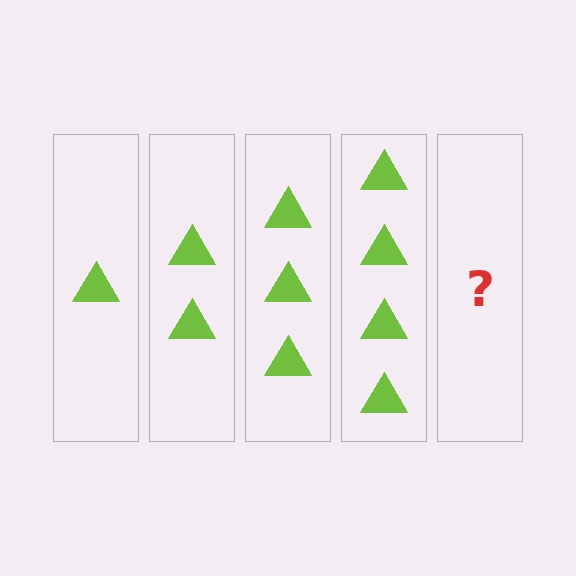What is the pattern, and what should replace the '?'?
The pattern is that each step adds one more triangle. The '?' should be 5 triangles.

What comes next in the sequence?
The next element should be 5 triangles.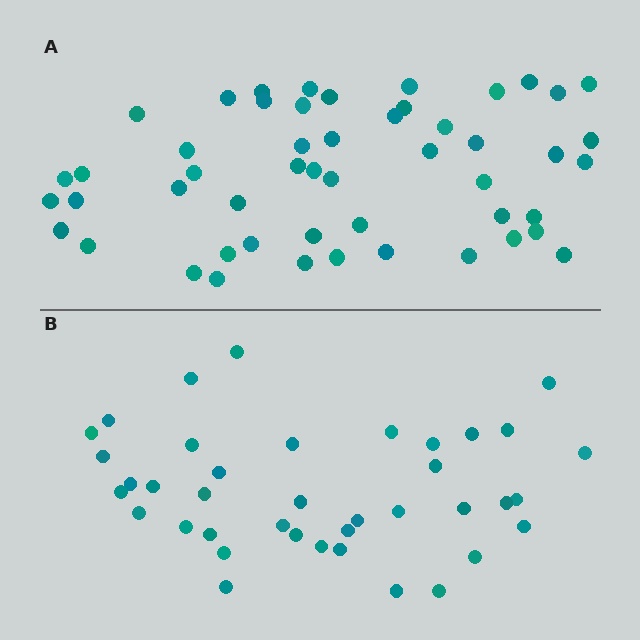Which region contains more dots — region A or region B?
Region A (the top region) has more dots.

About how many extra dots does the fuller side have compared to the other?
Region A has roughly 12 or so more dots than region B.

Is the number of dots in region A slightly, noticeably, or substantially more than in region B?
Region A has noticeably more, but not dramatically so. The ratio is roughly 1.3 to 1.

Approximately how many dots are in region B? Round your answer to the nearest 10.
About 40 dots. (The exact count is 39, which rounds to 40.)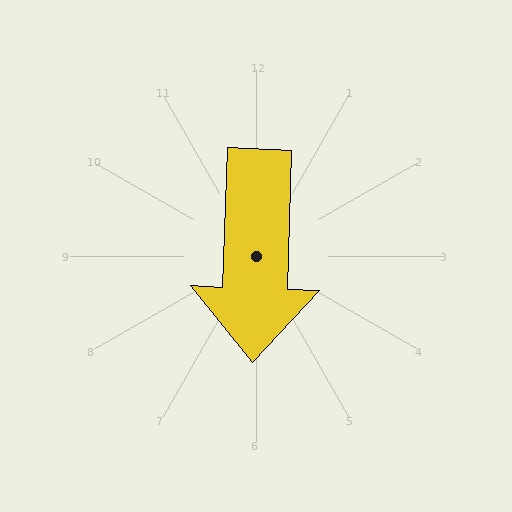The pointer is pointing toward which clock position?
Roughly 6 o'clock.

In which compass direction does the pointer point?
South.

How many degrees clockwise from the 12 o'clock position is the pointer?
Approximately 182 degrees.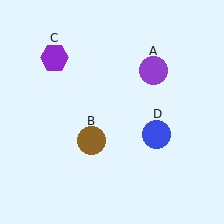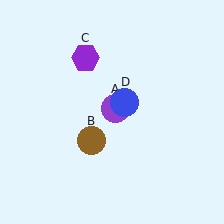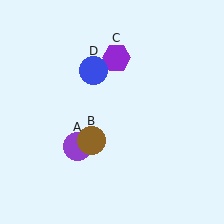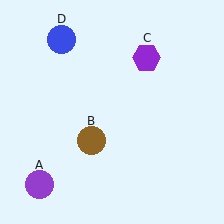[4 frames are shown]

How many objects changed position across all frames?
3 objects changed position: purple circle (object A), purple hexagon (object C), blue circle (object D).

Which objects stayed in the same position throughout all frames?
Brown circle (object B) remained stationary.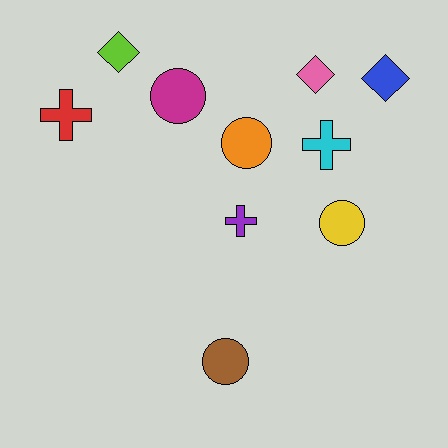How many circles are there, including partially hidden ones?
There are 4 circles.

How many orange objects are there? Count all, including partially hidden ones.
There is 1 orange object.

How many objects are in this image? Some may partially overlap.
There are 10 objects.